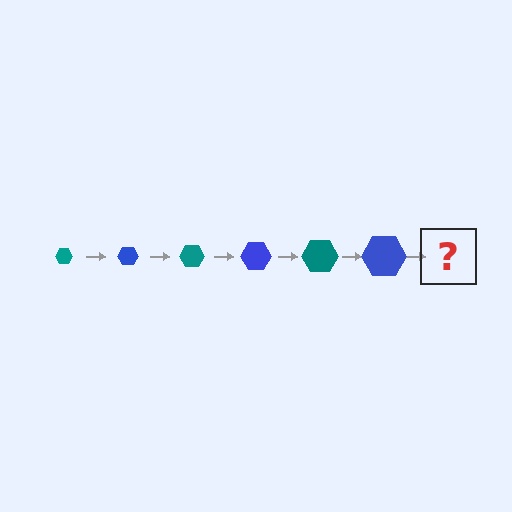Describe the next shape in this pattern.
It should be a teal hexagon, larger than the previous one.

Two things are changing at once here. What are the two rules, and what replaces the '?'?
The two rules are that the hexagon grows larger each step and the color cycles through teal and blue. The '?' should be a teal hexagon, larger than the previous one.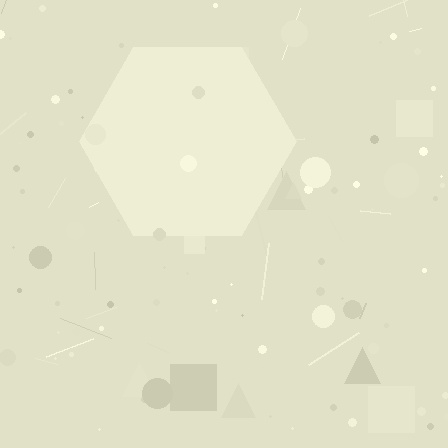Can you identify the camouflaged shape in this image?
The camouflaged shape is a hexagon.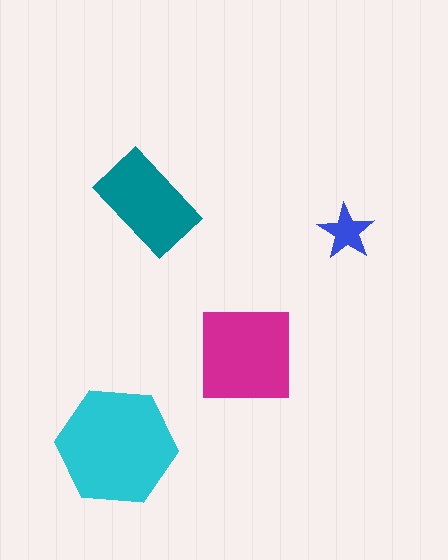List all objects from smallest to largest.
The blue star, the teal rectangle, the magenta square, the cyan hexagon.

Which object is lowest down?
The cyan hexagon is bottommost.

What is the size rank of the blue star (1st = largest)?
4th.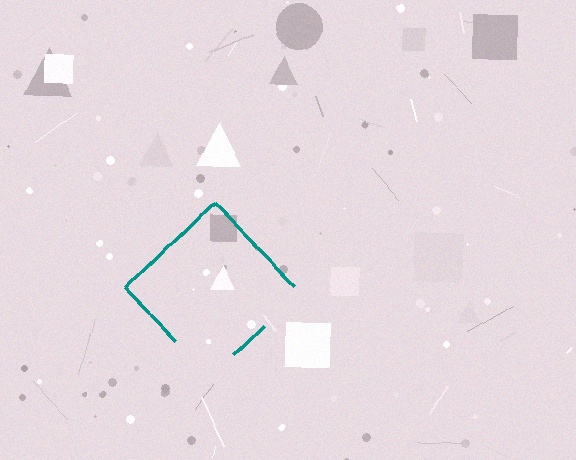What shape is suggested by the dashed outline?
The dashed outline suggests a diamond.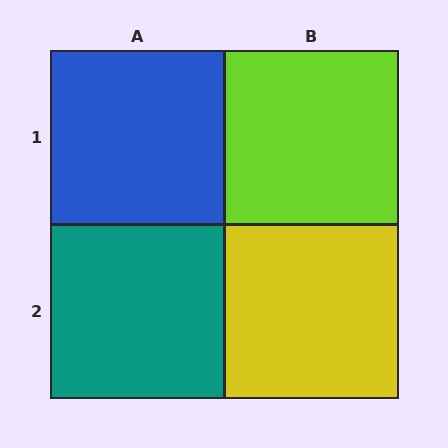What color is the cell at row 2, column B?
Yellow.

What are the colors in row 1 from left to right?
Blue, lime.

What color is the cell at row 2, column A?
Teal.